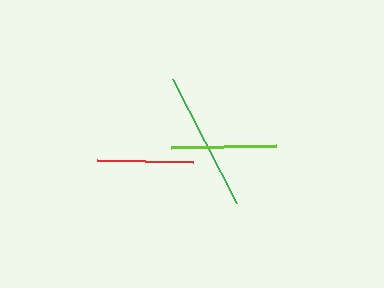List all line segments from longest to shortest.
From longest to shortest: green, lime, red.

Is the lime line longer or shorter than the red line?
The lime line is longer than the red line.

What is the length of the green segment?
The green segment is approximately 140 pixels long.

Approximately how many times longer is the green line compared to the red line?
The green line is approximately 1.5 times the length of the red line.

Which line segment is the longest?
The green line is the longest at approximately 140 pixels.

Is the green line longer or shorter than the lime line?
The green line is longer than the lime line.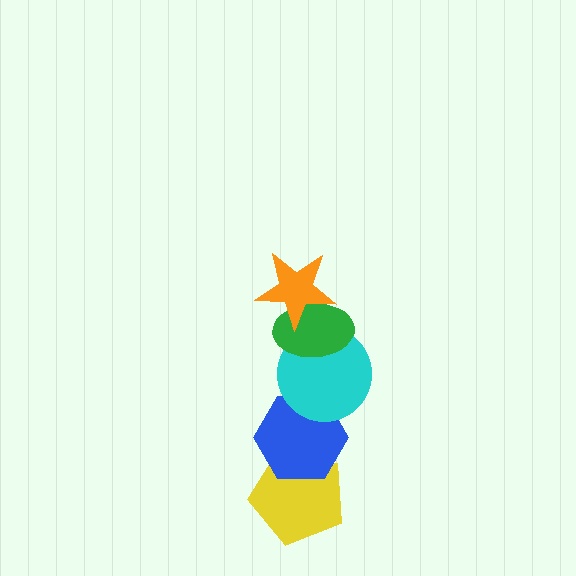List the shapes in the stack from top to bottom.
From top to bottom: the orange star, the green ellipse, the cyan circle, the blue hexagon, the yellow pentagon.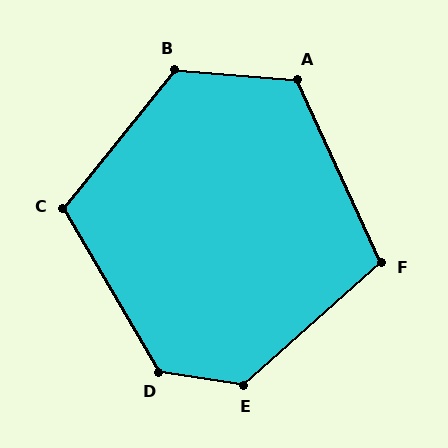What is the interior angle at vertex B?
Approximately 124 degrees (obtuse).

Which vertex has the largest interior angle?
E, at approximately 130 degrees.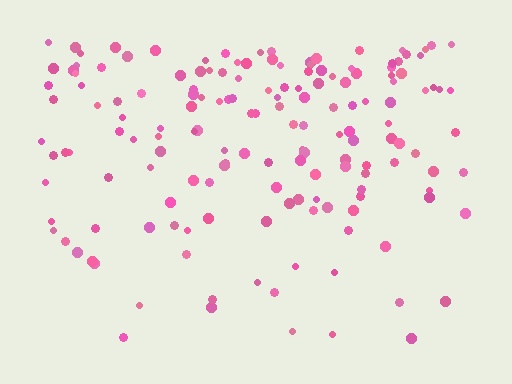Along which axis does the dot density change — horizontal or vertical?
Vertical.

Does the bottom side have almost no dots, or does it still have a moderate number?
Still a moderate number, just noticeably fewer than the top.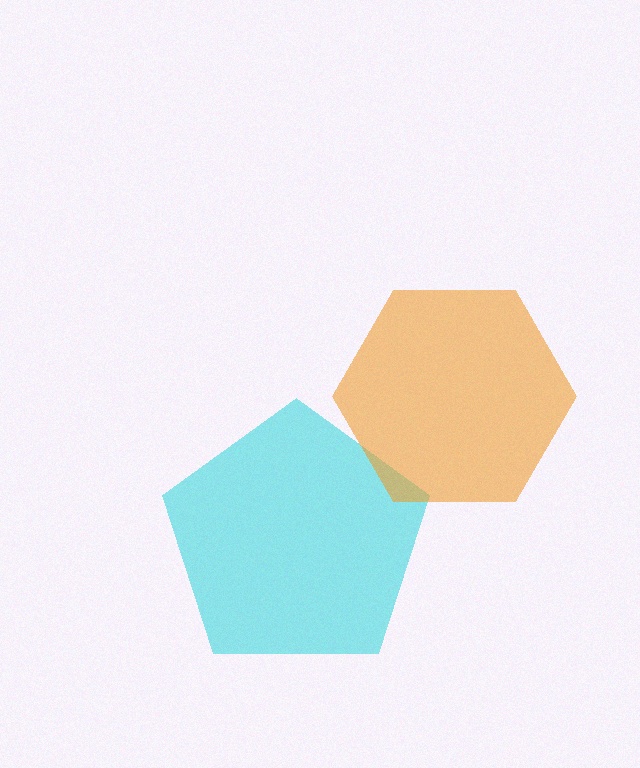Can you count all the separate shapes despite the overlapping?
Yes, there are 2 separate shapes.